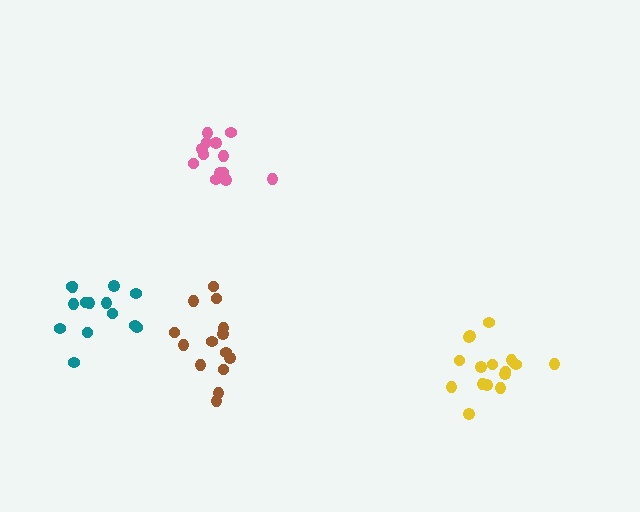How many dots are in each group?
Group 1: 13 dots, Group 2: 14 dots, Group 3: 16 dots, Group 4: 14 dots (57 total).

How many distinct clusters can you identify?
There are 4 distinct clusters.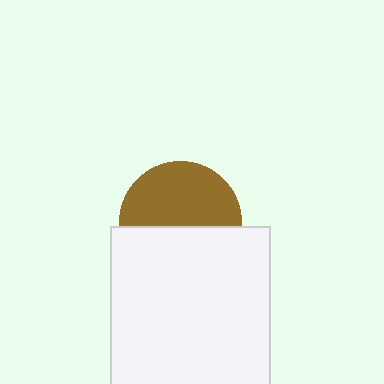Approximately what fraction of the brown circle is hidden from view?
Roughly 47% of the brown circle is hidden behind the white square.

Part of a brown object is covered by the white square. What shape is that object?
It is a circle.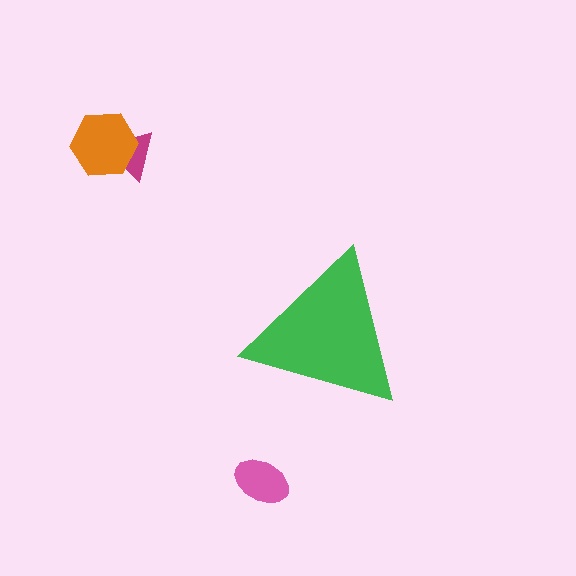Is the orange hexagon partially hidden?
No, the orange hexagon is fully visible.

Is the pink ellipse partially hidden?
No, the pink ellipse is fully visible.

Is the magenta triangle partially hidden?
No, the magenta triangle is fully visible.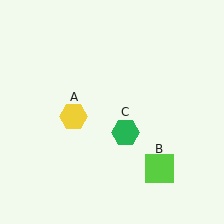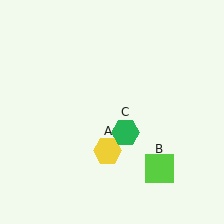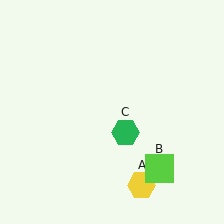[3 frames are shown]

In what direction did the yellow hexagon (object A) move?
The yellow hexagon (object A) moved down and to the right.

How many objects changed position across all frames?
1 object changed position: yellow hexagon (object A).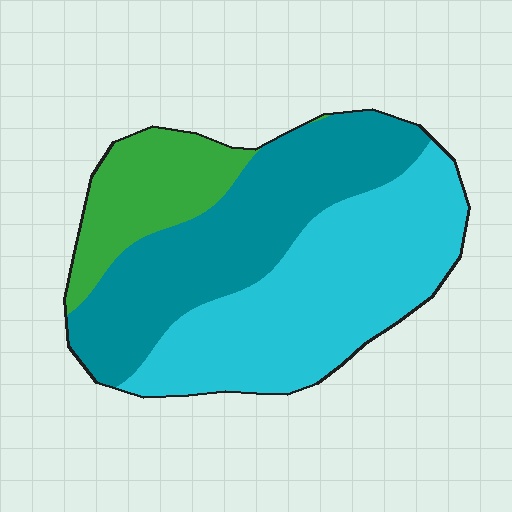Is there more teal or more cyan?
Cyan.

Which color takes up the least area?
Green, at roughly 20%.